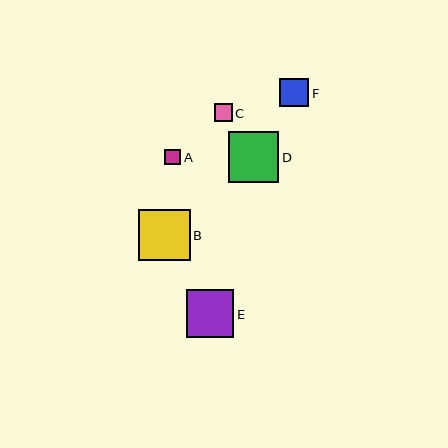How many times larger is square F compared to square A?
Square F is approximately 1.8 times the size of square A.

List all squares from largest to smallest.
From largest to smallest: B, D, E, F, C, A.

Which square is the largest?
Square B is the largest with a size of approximately 51 pixels.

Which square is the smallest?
Square A is the smallest with a size of approximately 16 pixels.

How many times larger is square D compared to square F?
Square D is approximately 1.8 times the size of square F.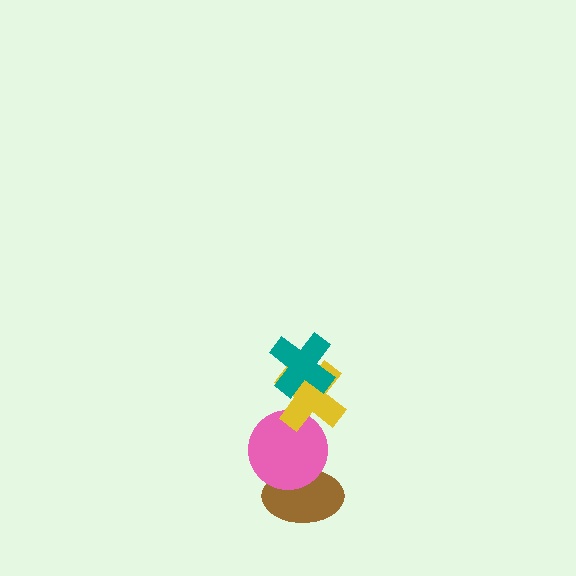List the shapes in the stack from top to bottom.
From top to bottom: the teal cross, the yellow cross, the pink circle, the brown ellipse.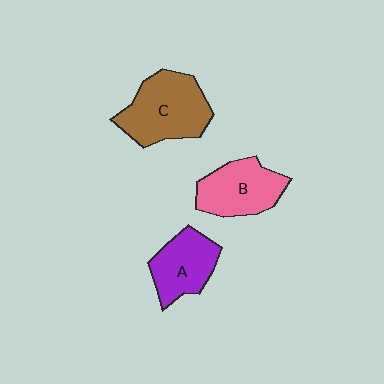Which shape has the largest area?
Shape C (brown).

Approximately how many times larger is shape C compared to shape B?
Approximately 1.3 times.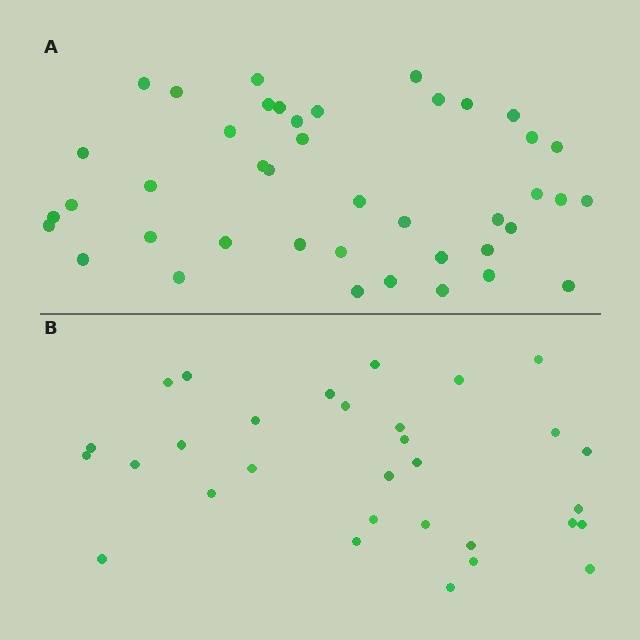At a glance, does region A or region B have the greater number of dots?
Region A (the top region) has more dots.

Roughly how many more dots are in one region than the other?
Region A has roughly 12 or so more dots than region B.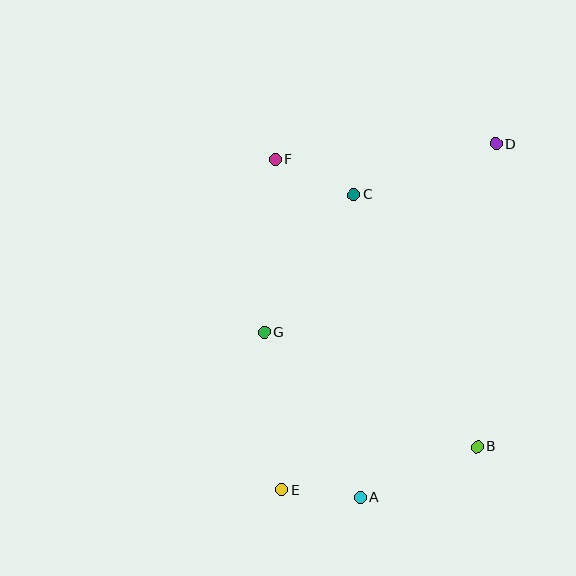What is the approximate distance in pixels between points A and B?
The distance between A and B is approximately 127 pixels.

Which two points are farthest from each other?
Points D and E are farthest from each other.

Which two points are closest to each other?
Points A and E are closest to each other.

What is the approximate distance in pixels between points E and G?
The distance between E and G is approximately 158 pixels.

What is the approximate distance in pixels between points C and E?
The distance between C and E is approximately 304 pixels.